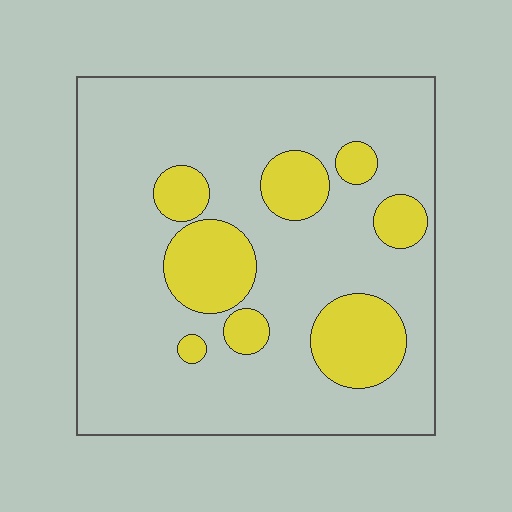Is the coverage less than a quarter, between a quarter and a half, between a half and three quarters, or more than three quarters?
Less than a quarter.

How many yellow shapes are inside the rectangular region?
8.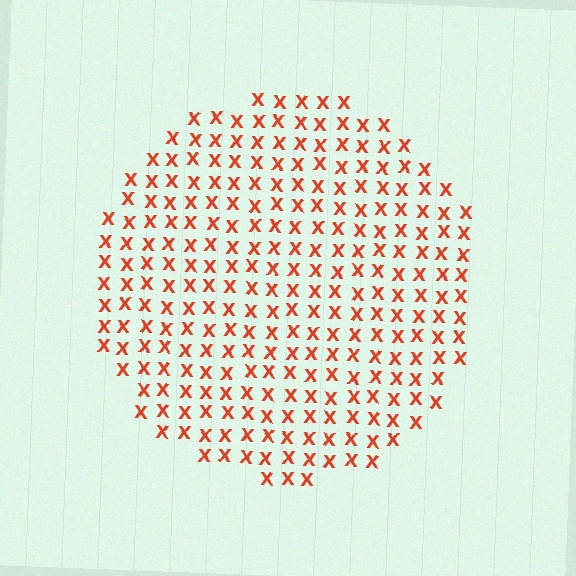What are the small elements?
The small elements are letter X's.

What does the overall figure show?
The overall figure shows a circle.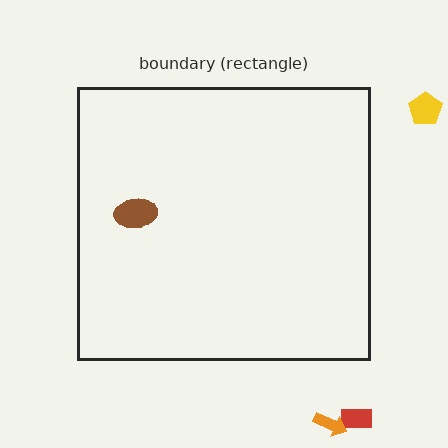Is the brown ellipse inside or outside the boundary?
Inside.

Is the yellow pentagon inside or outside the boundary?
Outside.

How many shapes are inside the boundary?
1 inside, 3 outside.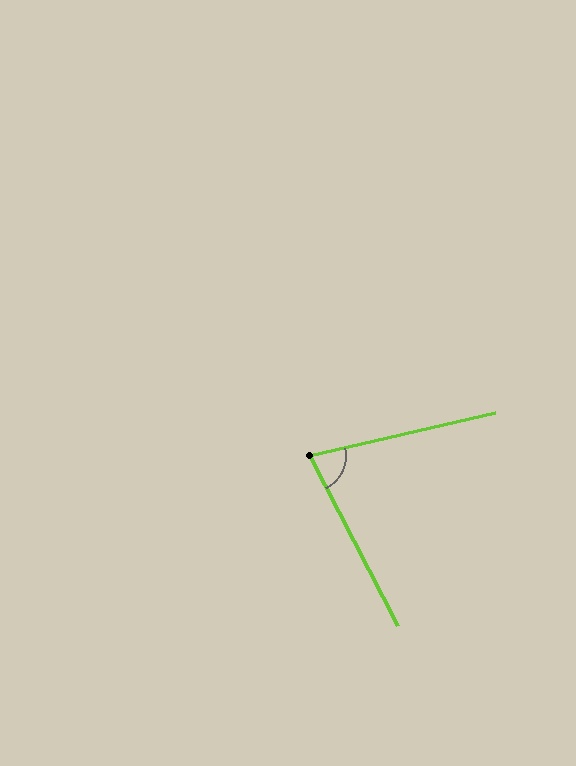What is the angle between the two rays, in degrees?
Approximately 76 degrees.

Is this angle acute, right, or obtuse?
It is acute.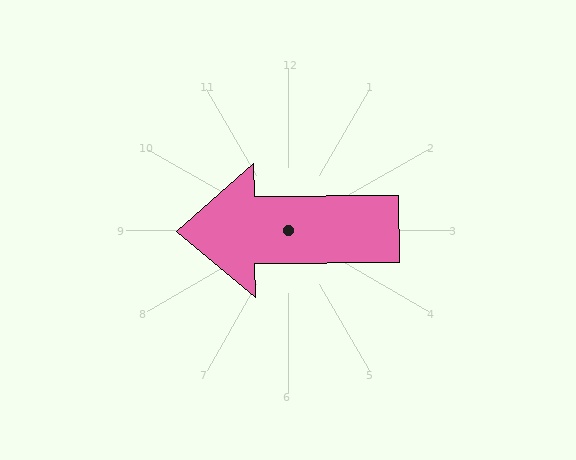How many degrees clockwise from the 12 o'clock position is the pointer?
Approximately 269 degrees.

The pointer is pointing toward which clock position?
Roughly 9 o'clock.